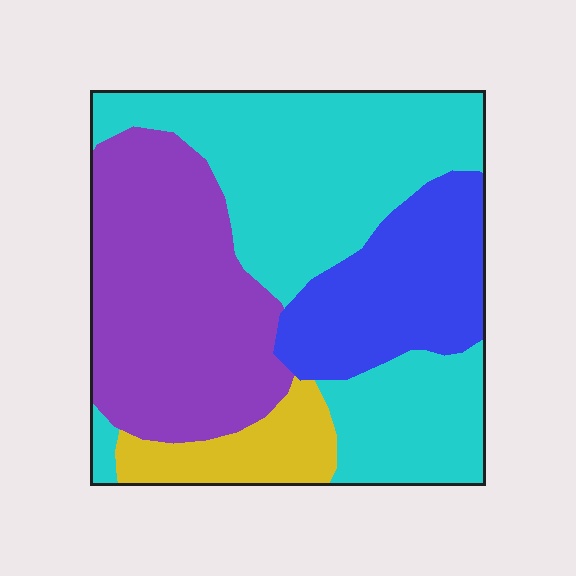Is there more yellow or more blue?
Blue.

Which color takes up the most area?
Cyan, at roughly 45%.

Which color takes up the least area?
Yellow, at roughly 10%.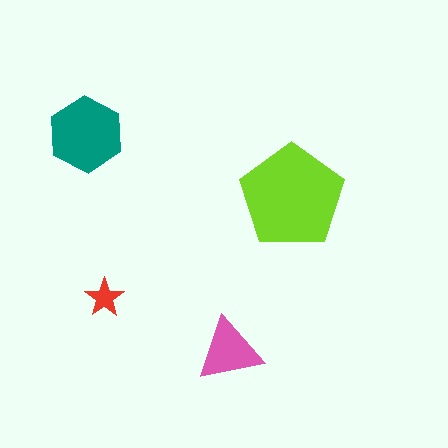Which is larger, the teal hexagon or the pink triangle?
The teal hexagon.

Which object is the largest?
The lime pentagon.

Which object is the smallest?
The red star.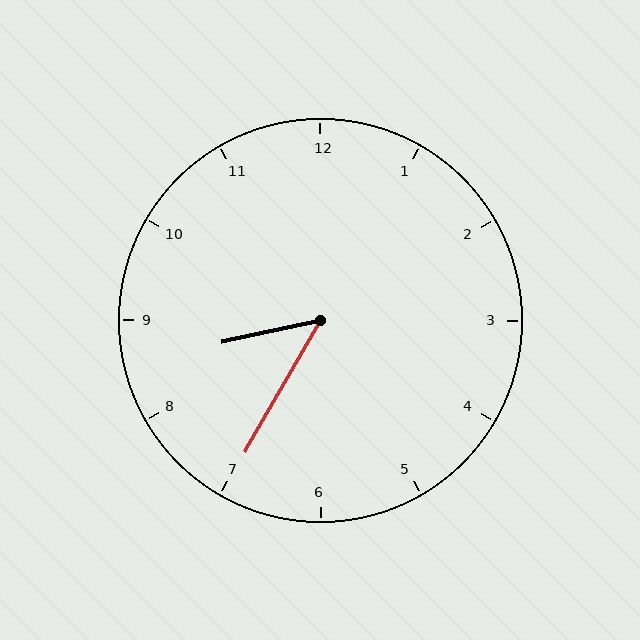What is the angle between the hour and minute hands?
Approximately 48 degrees.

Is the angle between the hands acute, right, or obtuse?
It is acute.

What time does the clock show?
8:35.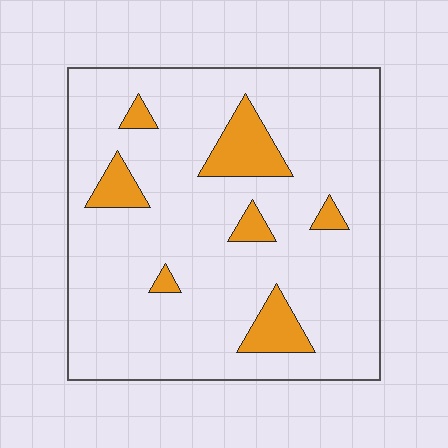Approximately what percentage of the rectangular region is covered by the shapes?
Approximately 10%.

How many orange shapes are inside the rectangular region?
7.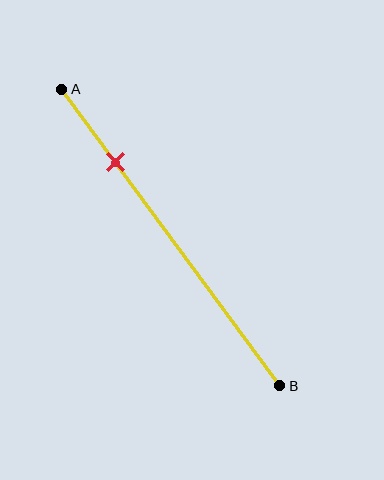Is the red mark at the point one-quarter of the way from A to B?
Yes, the mark is approximately at the one-quarter point.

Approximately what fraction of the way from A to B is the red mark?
The red mark is approximately 25% of the way from A to B.